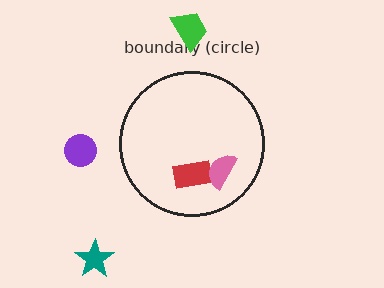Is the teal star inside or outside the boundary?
Outside.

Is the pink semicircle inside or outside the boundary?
Inside.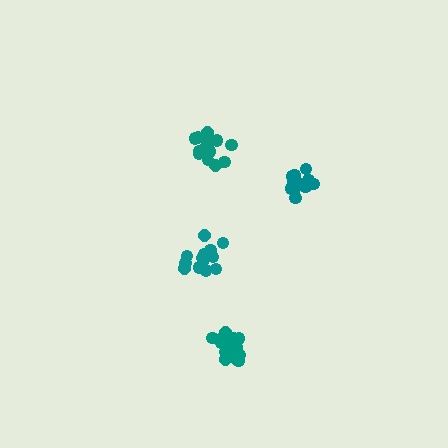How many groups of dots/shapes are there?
There are 4 groups.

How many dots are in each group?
Group 1: 14 dots, Group 2: 13 dots, Group 3: 17 dots, Group 4: 17 dots (61 total).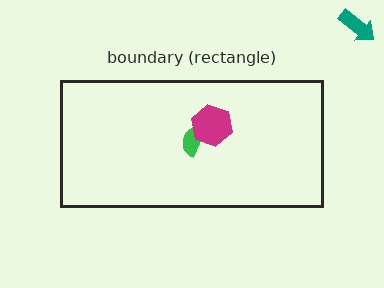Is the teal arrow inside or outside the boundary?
Outside.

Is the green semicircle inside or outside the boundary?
Inside.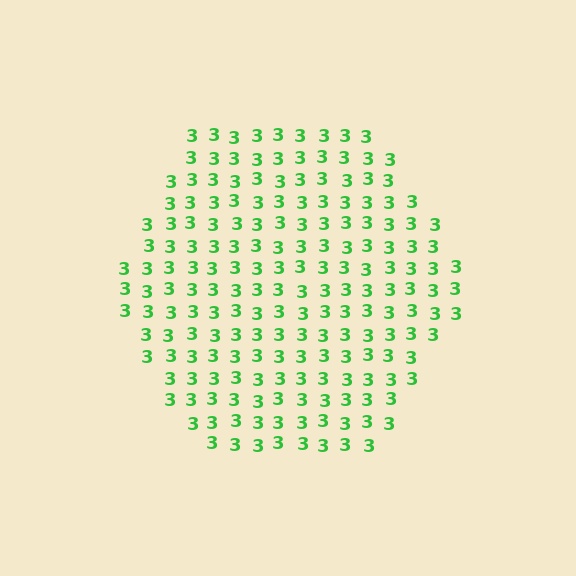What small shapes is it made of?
It is made of small digit 3's.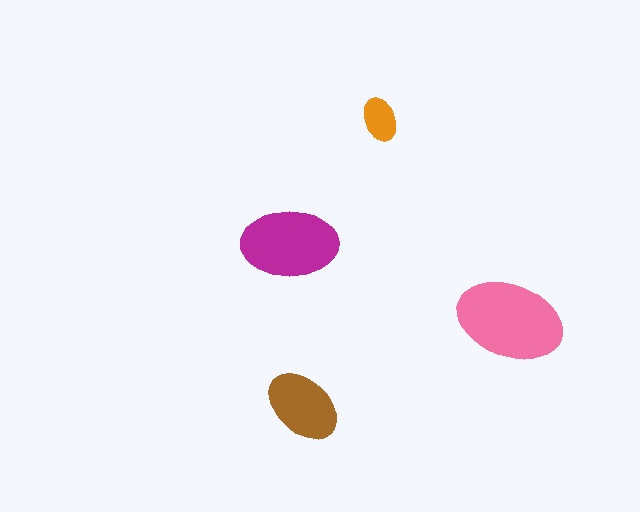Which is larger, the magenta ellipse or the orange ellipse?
The magenta one.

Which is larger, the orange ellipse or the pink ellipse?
The pink one.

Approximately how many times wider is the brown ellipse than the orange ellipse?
About 1.5 times wider.